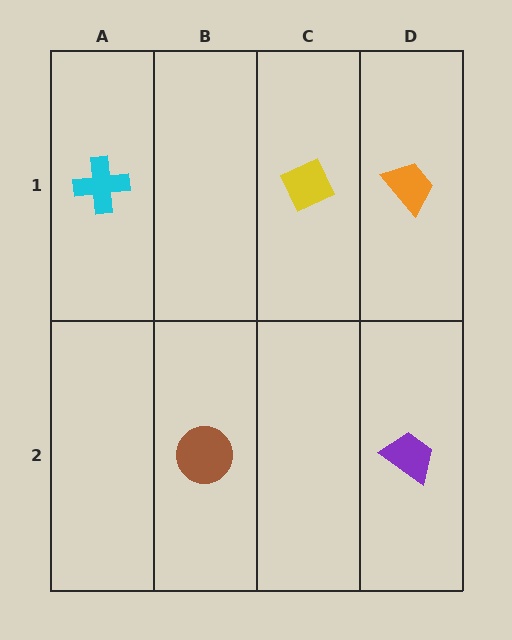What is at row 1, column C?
A yellow diamond.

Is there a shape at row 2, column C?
No, that cell is empty.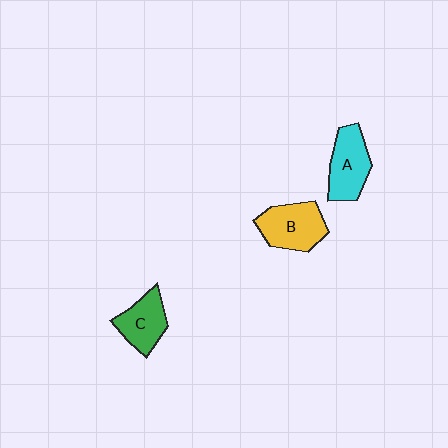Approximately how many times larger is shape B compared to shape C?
Approximately 1.2 times.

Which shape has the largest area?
Shape B (yellow).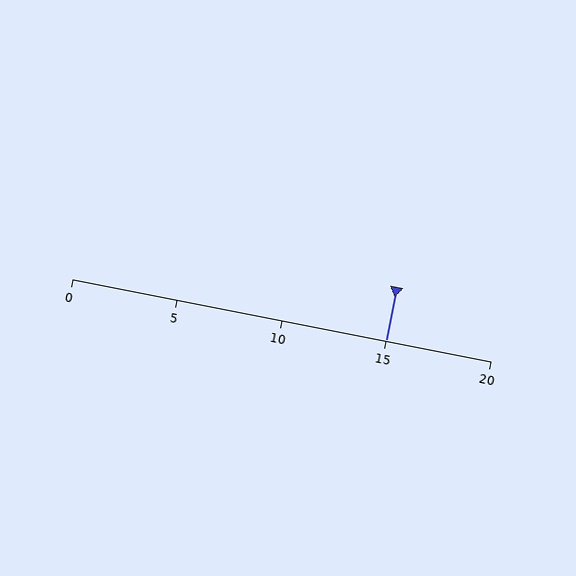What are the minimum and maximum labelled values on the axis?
The axis runs from 0 to 20.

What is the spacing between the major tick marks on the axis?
The major ticks are spaced 5 apart.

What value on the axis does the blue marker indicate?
The marker indicates approximately 15.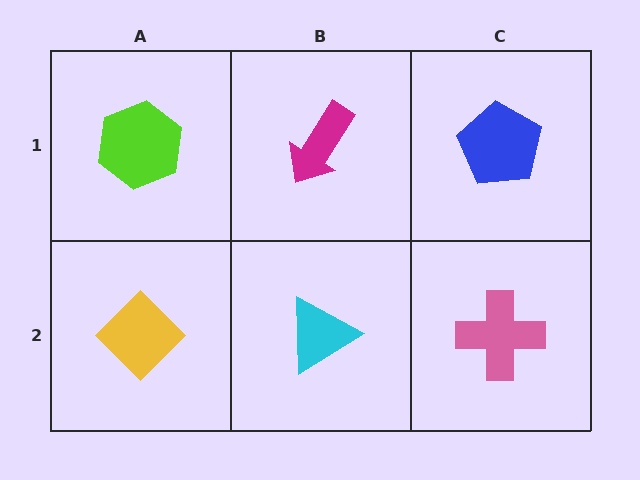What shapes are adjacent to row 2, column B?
A magenta arrow (row 1, column B), a yellow diamond (row 2, column A), a pink cross (row 2, column C).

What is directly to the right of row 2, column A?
A cyan triangle.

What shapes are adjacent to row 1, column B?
A cyan triangle (row 2, column B), a lime hexagon (row 1, column A), a blue pentagon (row 1, column C).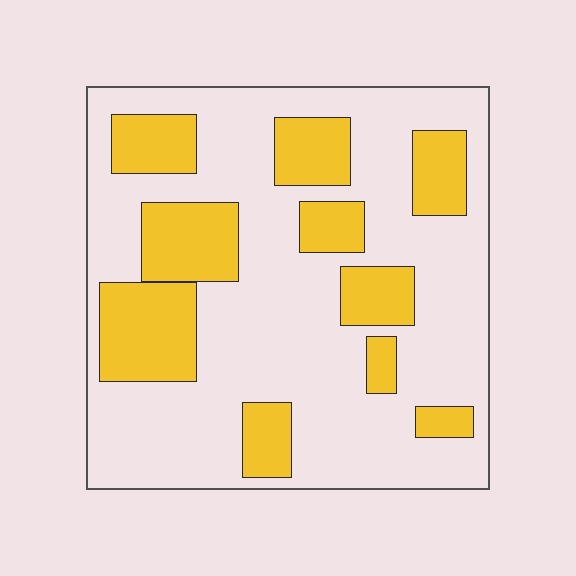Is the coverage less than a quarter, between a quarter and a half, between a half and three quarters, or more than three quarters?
Between a quarter and a half.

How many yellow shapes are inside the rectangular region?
10.